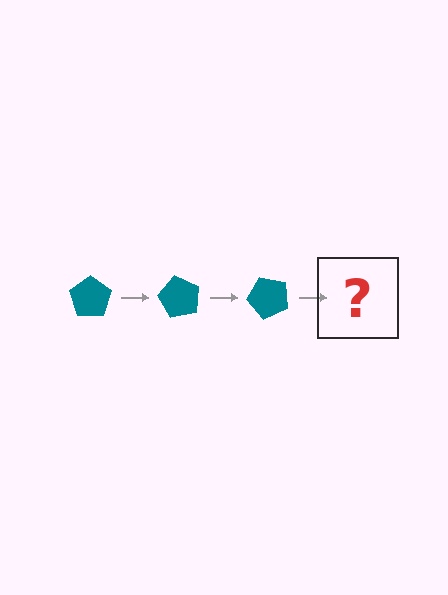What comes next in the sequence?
The next element should be a teal pentagon rotated 180 degrees.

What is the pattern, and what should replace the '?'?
The pattern is that the pentagon rotates 60 degrees each step. The '?' should be a teal pentagon rotated 180 degrees.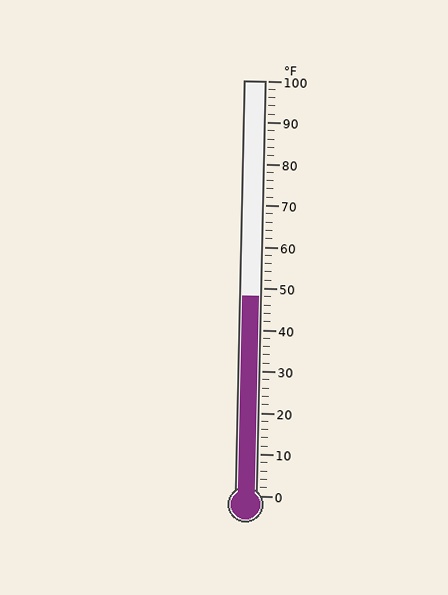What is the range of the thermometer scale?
The thermometer scale ranges from 0°F to 100°F.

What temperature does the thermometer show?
The thermometer shows approximately 48°F.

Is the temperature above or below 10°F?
The temperature is above 10°F.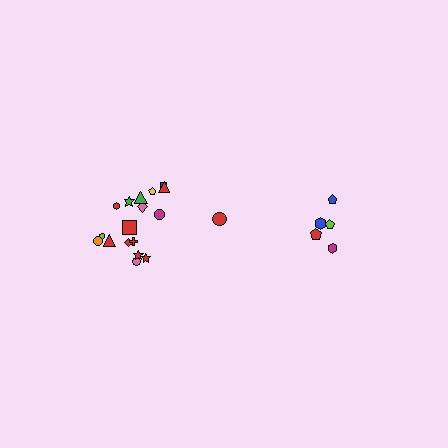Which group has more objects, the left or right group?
The left group.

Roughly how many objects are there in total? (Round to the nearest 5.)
Roughly 25 objects in total.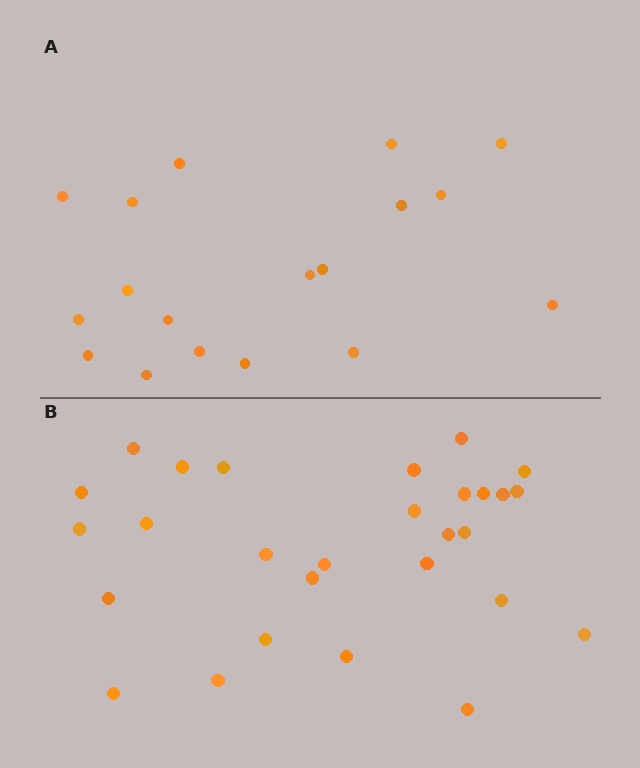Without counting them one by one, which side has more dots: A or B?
Region B (the bottom region) has more dots.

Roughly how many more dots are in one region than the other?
Region B has roughly 10 or so more dots than region A.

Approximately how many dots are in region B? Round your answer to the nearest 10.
About 30 dots. (The exact count is 28, which rounds to 30.)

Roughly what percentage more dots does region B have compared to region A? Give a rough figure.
About 55% more.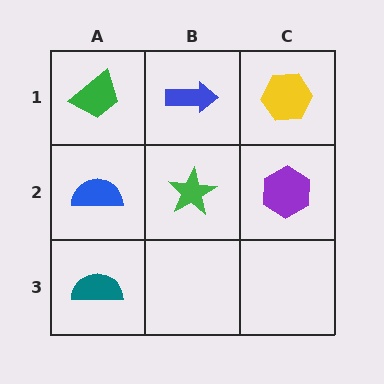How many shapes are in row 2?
3 shapes.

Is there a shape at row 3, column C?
No, that cell is empty.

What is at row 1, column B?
A blue arrow.